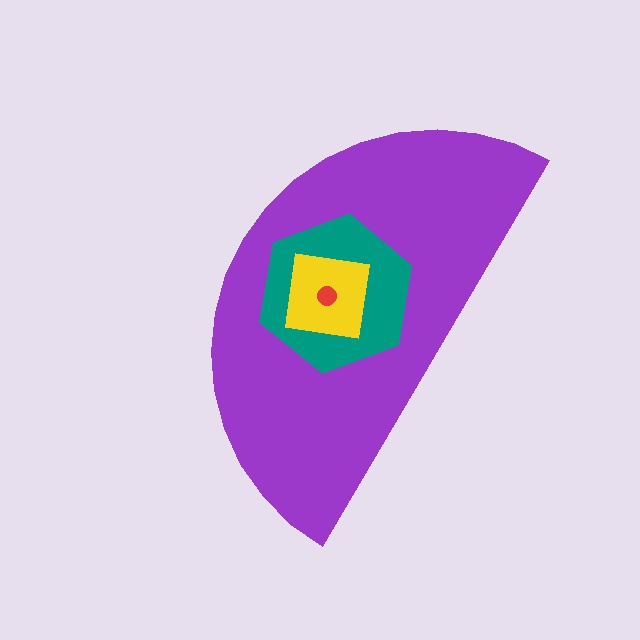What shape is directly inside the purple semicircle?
The teal hexagon.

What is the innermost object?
The red circle.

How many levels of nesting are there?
4.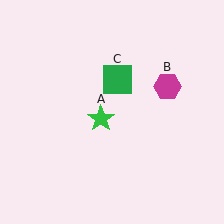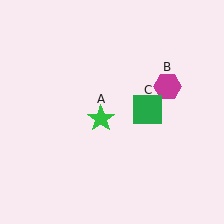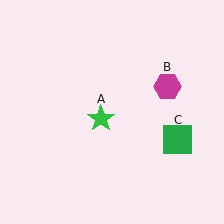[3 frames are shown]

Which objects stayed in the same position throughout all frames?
Green star (object A) and magenta hexagon (object B) remained stationary.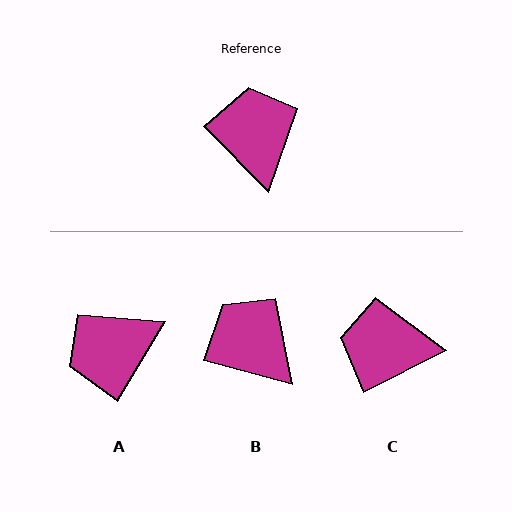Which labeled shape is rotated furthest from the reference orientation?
A, about 104 degrees away.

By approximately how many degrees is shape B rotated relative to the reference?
Approximately 30 degrees counter-clockwise.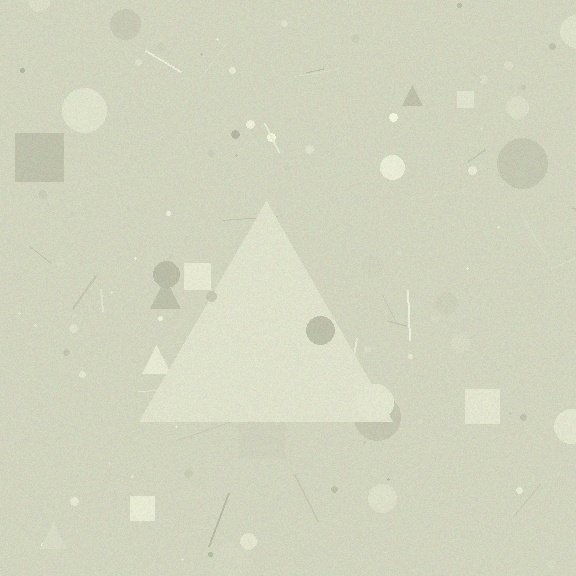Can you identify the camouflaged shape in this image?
The camouflaged shape is a triangle.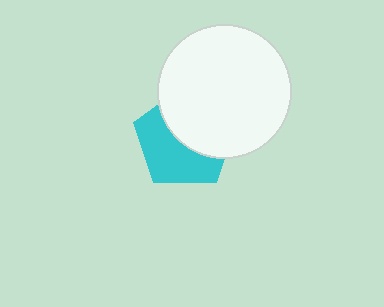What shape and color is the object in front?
The object in front is a white circle.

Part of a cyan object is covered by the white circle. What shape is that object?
It is a pentagon.